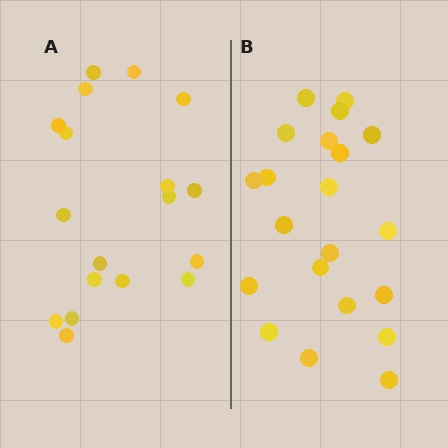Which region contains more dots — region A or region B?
Region B (the right region) has more dots.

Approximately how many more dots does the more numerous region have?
Region B has just a few more — roughly 2 or 3 more dots than region A.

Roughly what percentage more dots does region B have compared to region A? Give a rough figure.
About 15% more.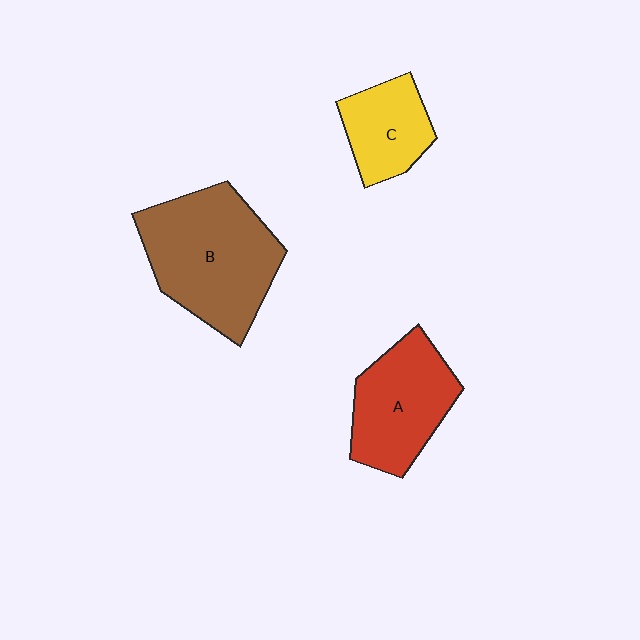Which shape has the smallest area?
Shape C (yellow).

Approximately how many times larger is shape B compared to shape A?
Approximately 1.4 times.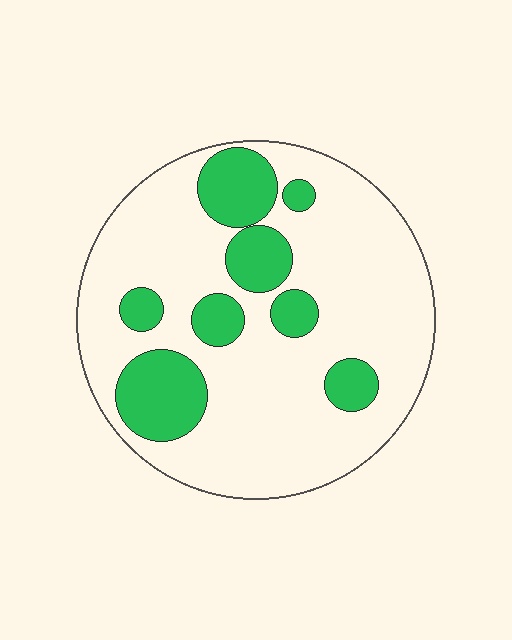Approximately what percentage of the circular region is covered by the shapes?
Approximately 25%.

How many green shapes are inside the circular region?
8.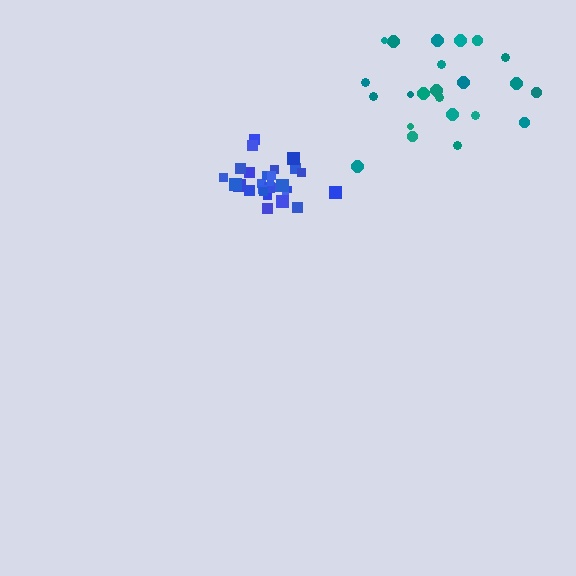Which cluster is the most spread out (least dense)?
Teal.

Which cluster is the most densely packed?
Blue.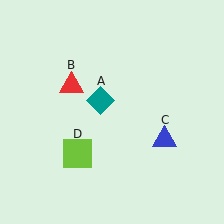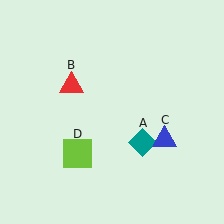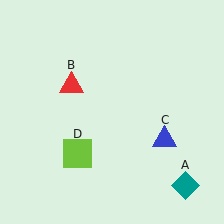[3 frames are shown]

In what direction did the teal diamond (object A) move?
The teal diamond (object A) moved down and to the right.